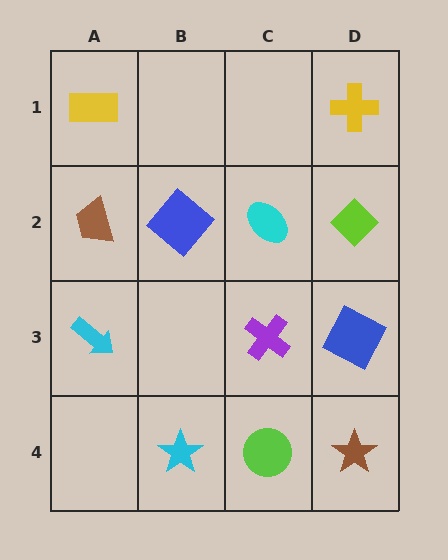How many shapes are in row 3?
3 shapes.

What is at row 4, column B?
A cyan star.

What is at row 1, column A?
A yellow rectangle.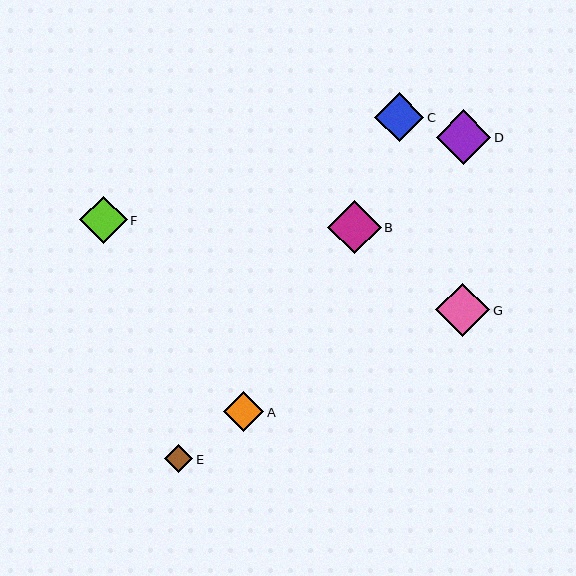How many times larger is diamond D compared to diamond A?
Diamond D is approximately 1.4 times the size of diamond A.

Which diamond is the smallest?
Diamond E is the smallest with a size of approximately 28 pixels.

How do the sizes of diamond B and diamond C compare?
Diamond B and diamond C are approximately the same size.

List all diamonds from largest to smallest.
From largest to smallest: D, G, B, C, F, A, E.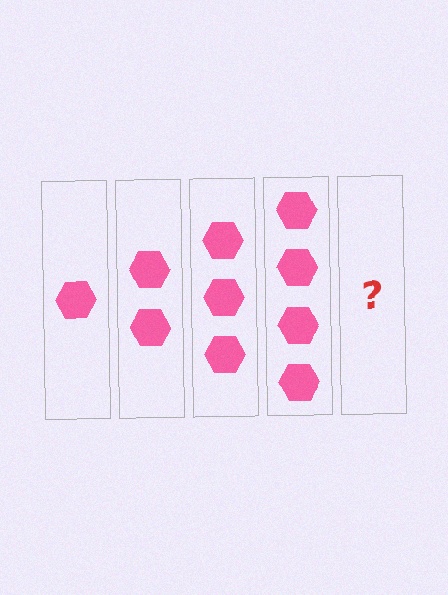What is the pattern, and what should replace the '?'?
The pattern is that each step adds one more hexagon. The '?' should be 5 hexagons.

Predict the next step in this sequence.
The next step is 5 hexagons.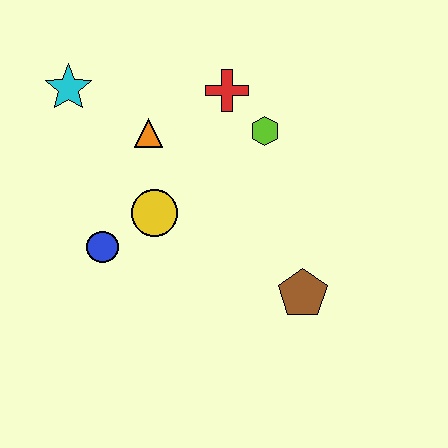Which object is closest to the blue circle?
The yellow circle is closest to the blue circle.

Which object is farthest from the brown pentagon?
The cyan star is farthest from the brown pentagon.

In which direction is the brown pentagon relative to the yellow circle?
The brown pentagon is to the right of the yellow circle.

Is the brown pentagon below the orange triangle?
Yes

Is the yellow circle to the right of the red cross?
No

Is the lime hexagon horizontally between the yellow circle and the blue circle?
No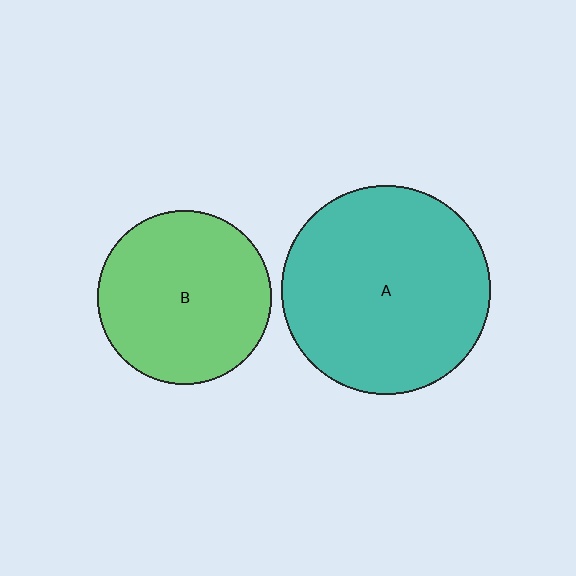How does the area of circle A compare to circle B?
Approximately 1.4 times.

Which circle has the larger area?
Circle A (teal).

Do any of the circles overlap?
No, none of the circles overlap.